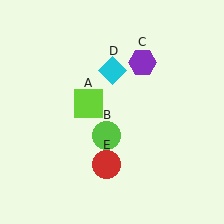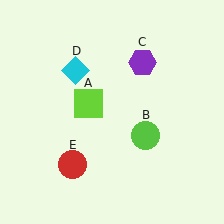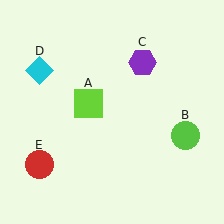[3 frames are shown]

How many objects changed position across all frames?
3 objects changed position: lime circle (object B), cyan diamond (object D), red circle (object E).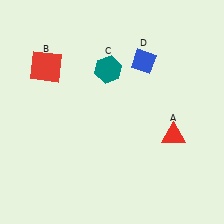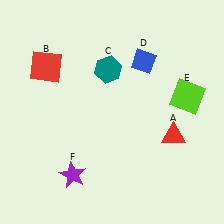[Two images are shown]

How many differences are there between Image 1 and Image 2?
There are 2 differences between the two images.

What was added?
A lime square (E), a purple star (F) were added in Image 2.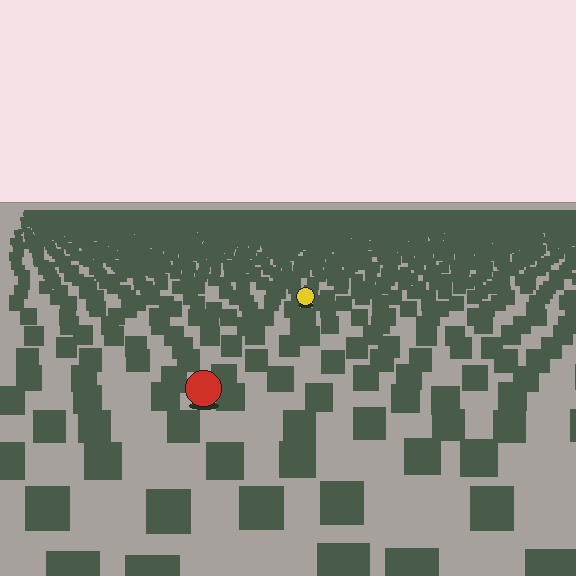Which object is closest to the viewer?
The red circle is closest. The texture marks near it are larger and more spread out.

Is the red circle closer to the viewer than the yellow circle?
Yes. The red circle is closer — you can tell from the texture gradient: the ground texture is coarser near it.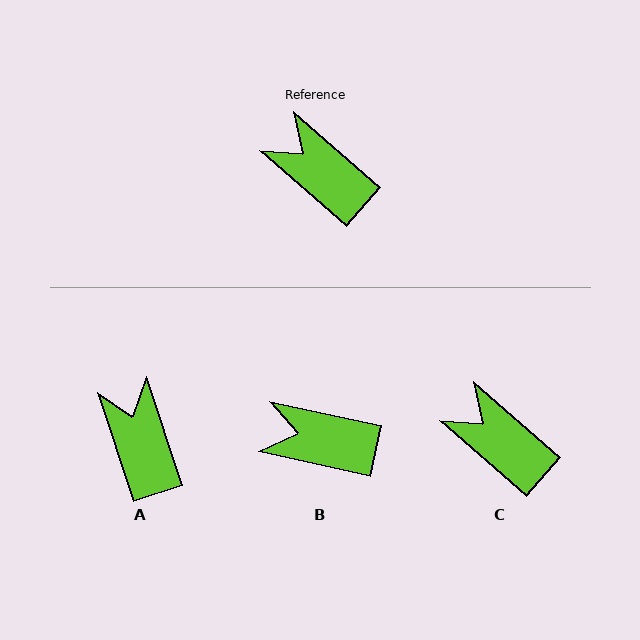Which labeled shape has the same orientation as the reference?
C.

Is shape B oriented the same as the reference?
No, it is off by about 29 degrees.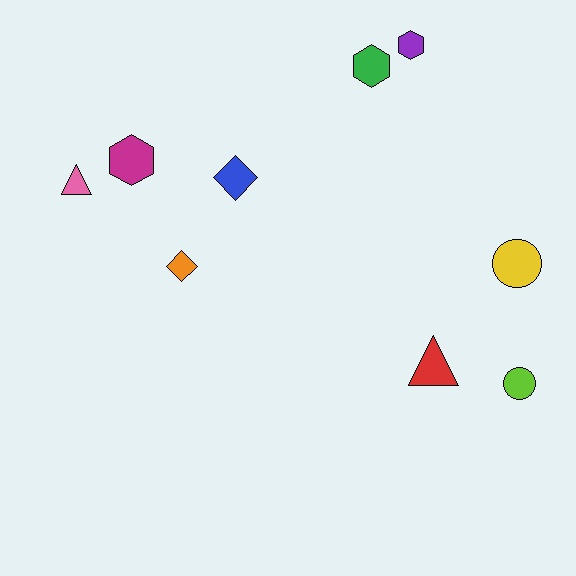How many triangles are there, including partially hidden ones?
There are 2 triangles.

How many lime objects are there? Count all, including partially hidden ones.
There is 1 lime object.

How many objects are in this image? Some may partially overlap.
There are 9 objects.